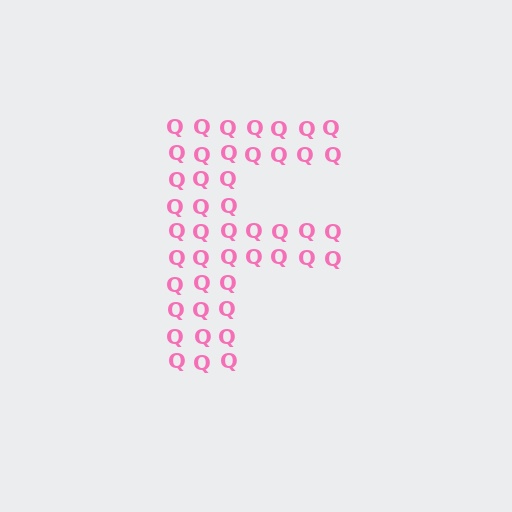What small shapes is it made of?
It is made of small letter Q's.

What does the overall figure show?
The overall figure shows the letter F.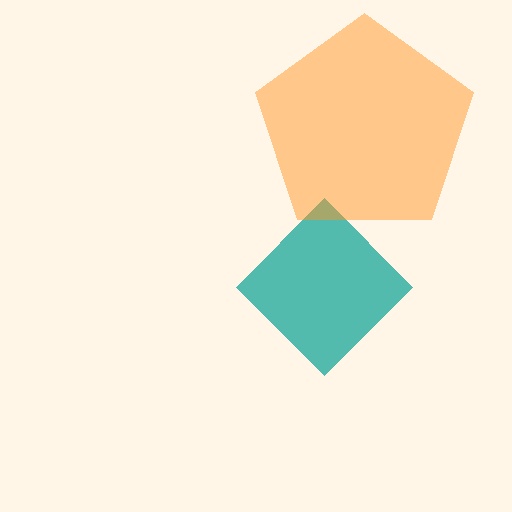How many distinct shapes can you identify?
There are 2 distinct shapes: a teal diamond, an orange pentagon.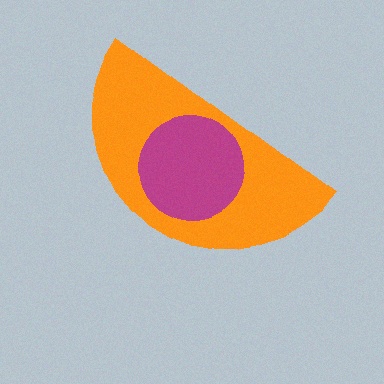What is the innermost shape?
The magenta circle.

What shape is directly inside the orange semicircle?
The magenta circle.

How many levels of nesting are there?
2.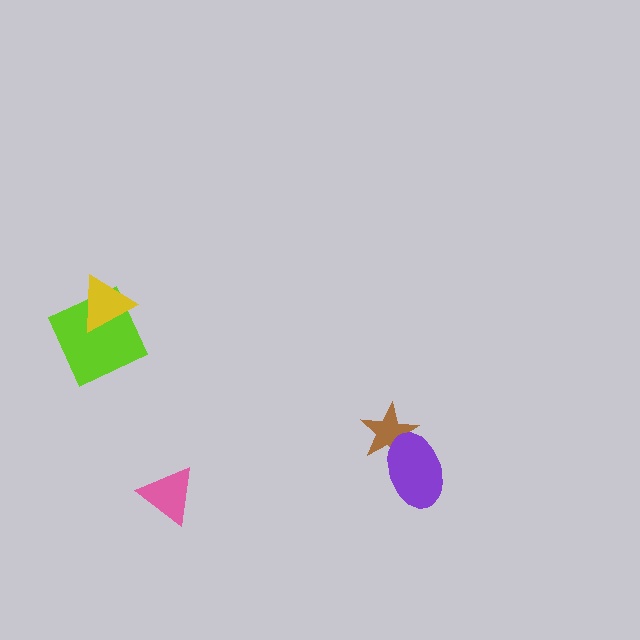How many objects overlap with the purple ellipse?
1 object overlaps with the purple ellipse.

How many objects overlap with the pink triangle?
0 objects overlap with the pink triangle.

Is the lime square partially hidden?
Yes, it is partially covered by another shape.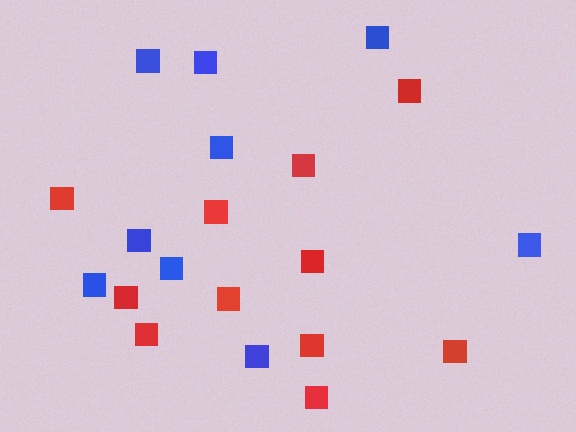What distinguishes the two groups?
There are 2 groups: one group of blue squares (9) and one group of red squares (11).